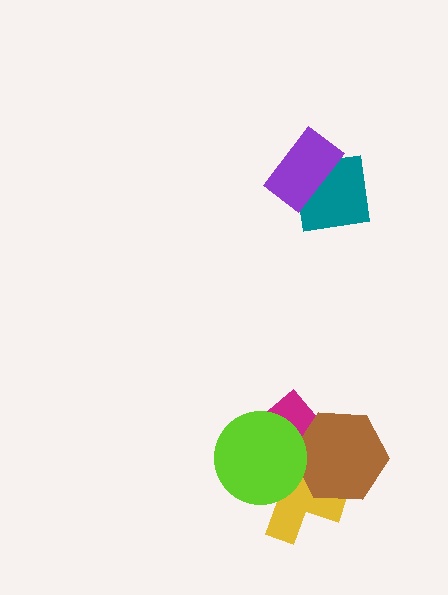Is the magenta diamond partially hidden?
Yes, it is partially covered by another shape.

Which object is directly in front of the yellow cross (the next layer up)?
The brown hexagon is directly in front of the yellow cross.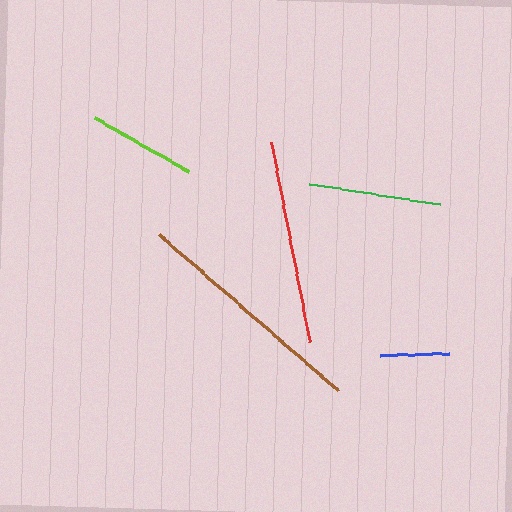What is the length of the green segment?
The green segment is approximately 133 pixels long.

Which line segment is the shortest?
The blue line is the shortest at approximately 69 pixels.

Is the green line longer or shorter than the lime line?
The green line is longer than the lime line.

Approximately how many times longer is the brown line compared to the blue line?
The brown line is approximately 3.4 times the length of the blue line.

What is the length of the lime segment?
The lime segment is approximately 109 pixels long.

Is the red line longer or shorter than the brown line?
The brown line is longer than the red line.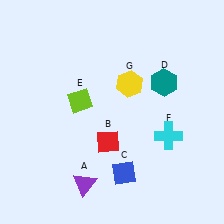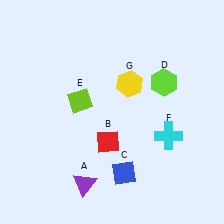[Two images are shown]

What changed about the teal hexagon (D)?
In Image 1, D is teal. In Image 2, it changed to lime.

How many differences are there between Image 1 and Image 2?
There is 1 difference between the two images.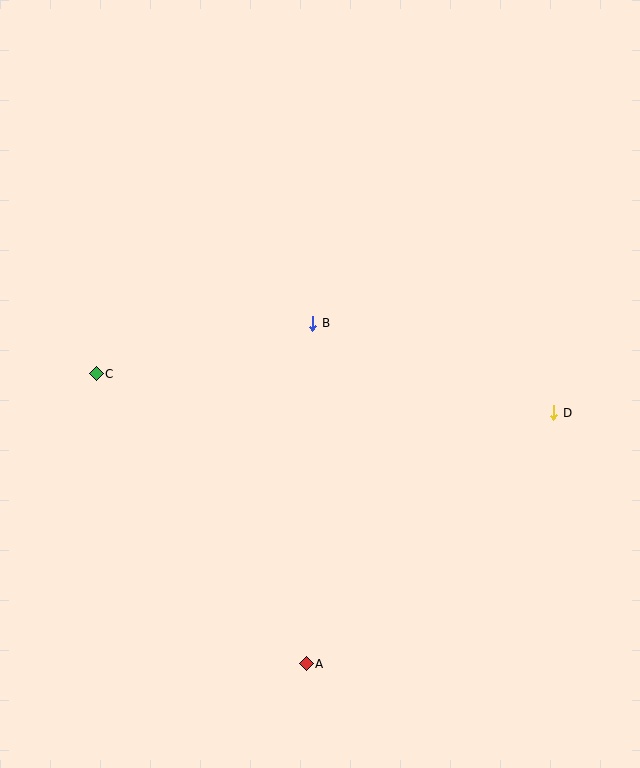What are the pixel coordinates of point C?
Point C is at (96, 374).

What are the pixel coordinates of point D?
Point D is at (554, 413).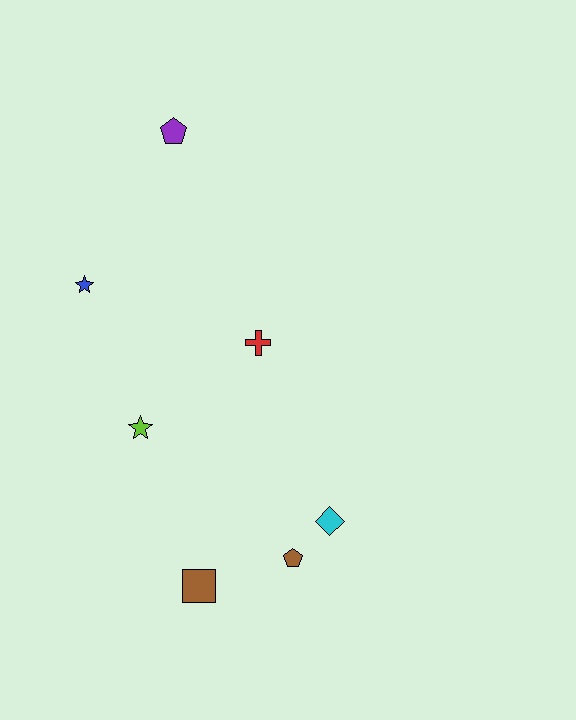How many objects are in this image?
There are 7 objects.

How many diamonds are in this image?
There is 1 diamond.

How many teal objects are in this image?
There are no teal objects.